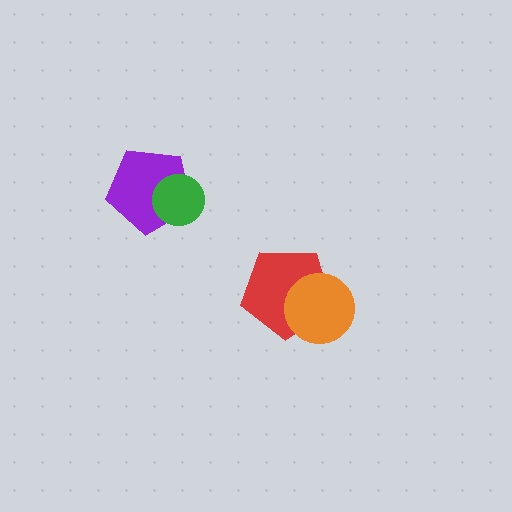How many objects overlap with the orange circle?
1 object overlaps with the orange circle.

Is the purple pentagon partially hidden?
Yes, it is partially covered by another shape.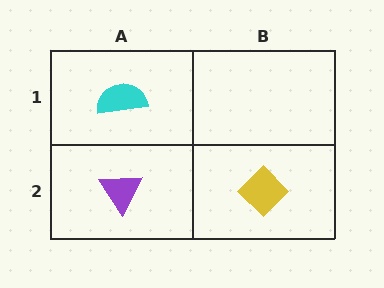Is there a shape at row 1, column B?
No, that cell is empty.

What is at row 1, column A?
A cyan semicircle.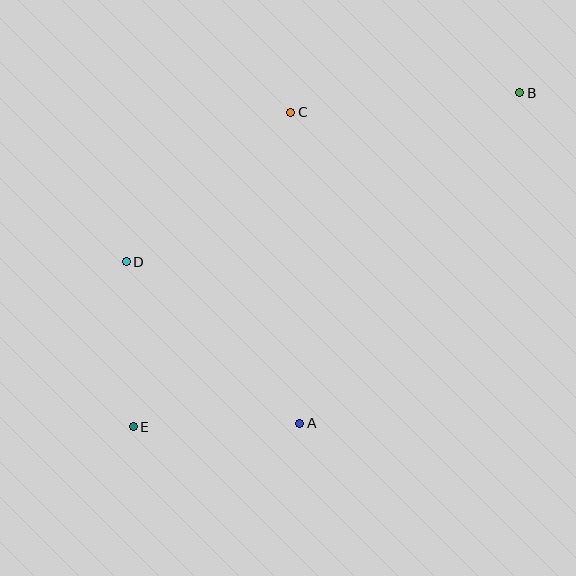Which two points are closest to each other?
Points D and E are closest to each other.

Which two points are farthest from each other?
Points B and E are farthest from each other.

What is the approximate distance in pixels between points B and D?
The distance between B and D is approximately 428 pixels.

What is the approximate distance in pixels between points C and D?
The distance between C and D is approximately 222 pixels.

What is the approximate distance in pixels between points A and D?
The distance between A and D is approximately 237 pixels.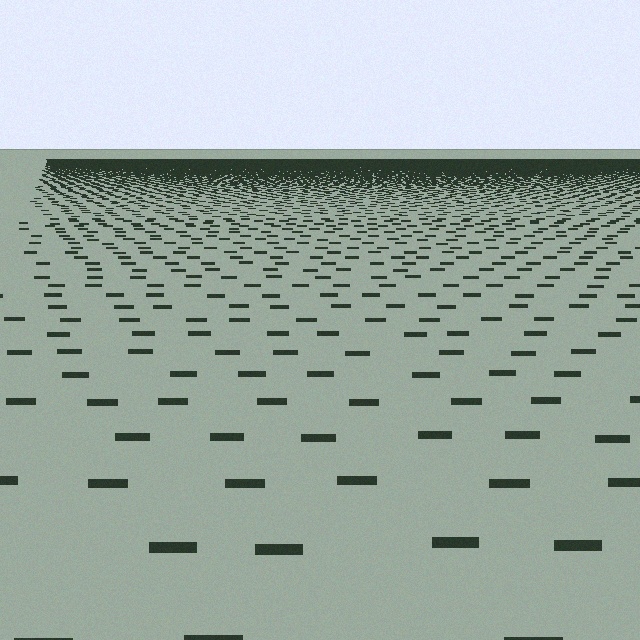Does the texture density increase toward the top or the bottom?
Density increases toward the top.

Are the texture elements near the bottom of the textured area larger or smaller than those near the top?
Larger. Near the bottom, elements are closer to the viewer and appear at a bigger on-screen size.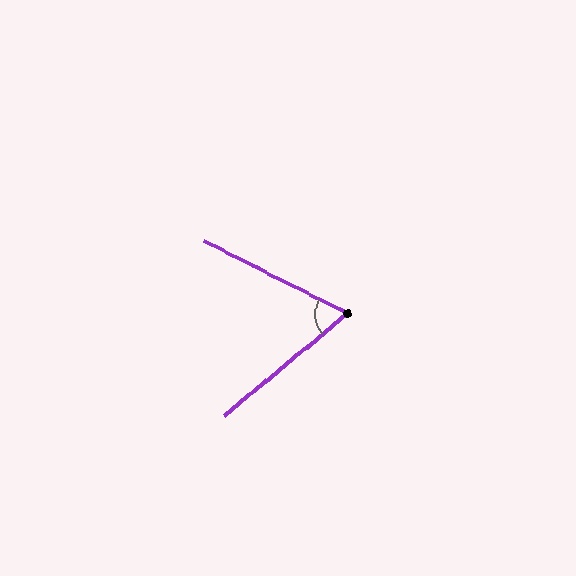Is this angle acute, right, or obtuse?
It is acute.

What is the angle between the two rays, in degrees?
Approximately 67 degrees.